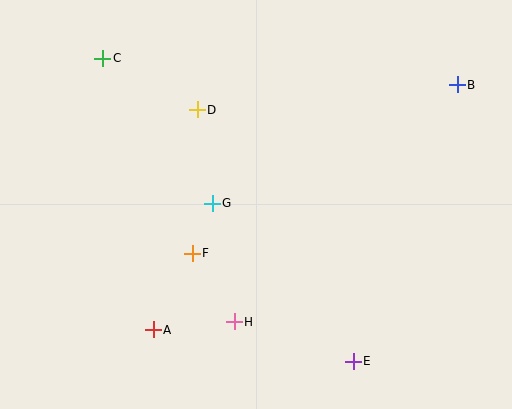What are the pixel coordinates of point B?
Point B is at (457, 85).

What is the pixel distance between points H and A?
The distance between H and A is 82 pixels.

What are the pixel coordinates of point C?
Point C is at (103, 58).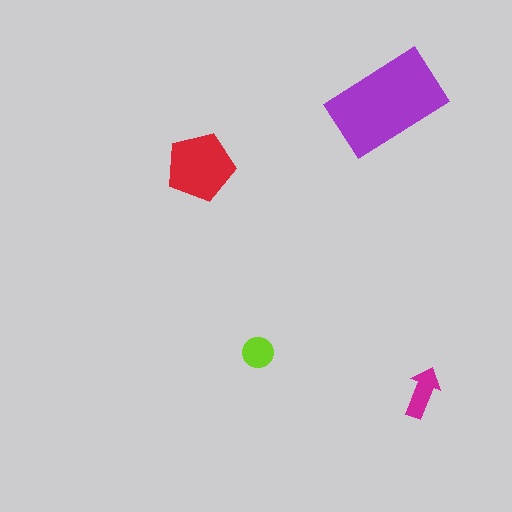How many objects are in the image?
There are 4 objects in the image.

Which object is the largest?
The purple rectangle.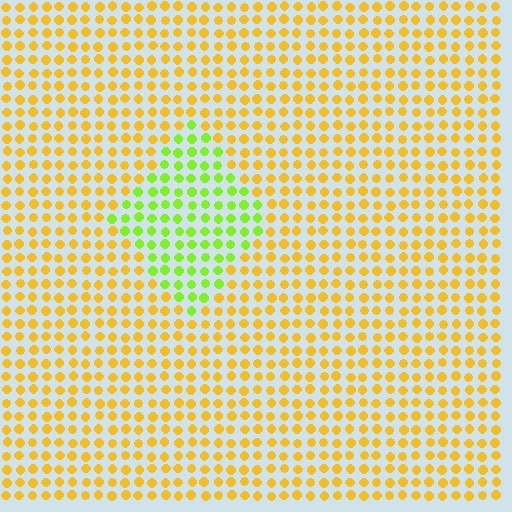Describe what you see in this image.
The image is filled with small yellow elements in a uniform arrangement. A diamond-shaped region is visible where the elements are tinted to a slightly different hue, forming a subtle color boundary.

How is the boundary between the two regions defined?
The boundary is defined purely by a slight shift in hue (about 49 degrees). Spacing, size, and orientation are identical on both sides.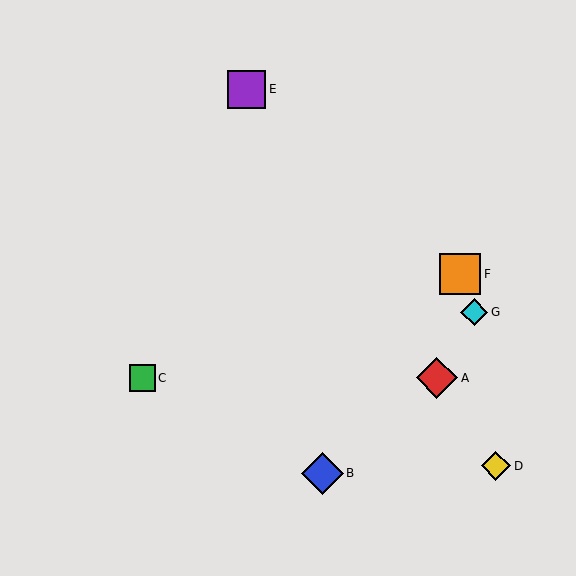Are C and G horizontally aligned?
No, C is at y≈378 and G is at y≈312.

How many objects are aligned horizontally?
2 objects (A, C) are aligned horizontally.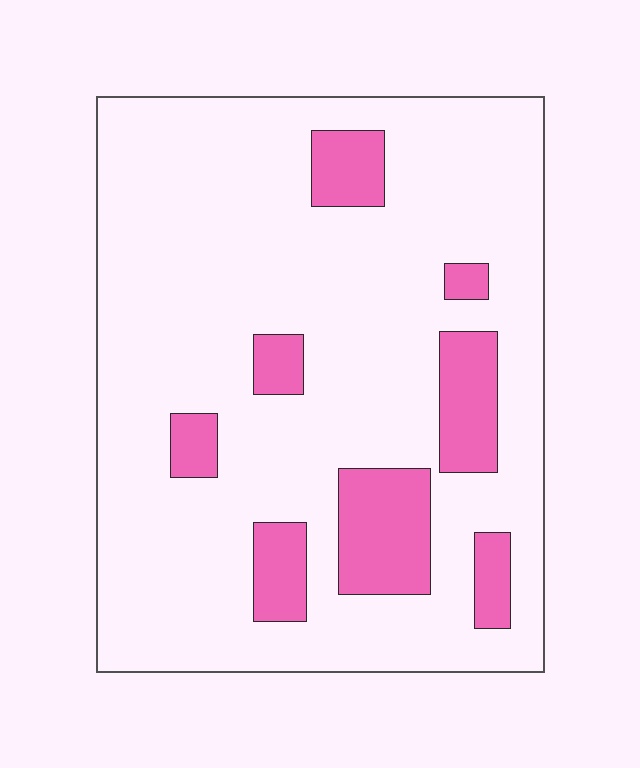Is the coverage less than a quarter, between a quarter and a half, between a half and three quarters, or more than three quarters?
Less than a quarter.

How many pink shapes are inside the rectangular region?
8.